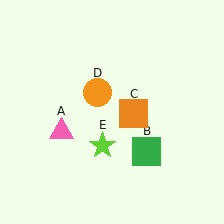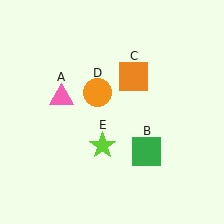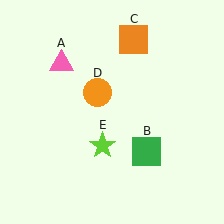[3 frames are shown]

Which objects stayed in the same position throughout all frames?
Green square (object B) and orange circle (object D) and lime star (object E) remained stationary.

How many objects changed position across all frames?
2 objects changed position: pink triangle (object A), orange square (object C).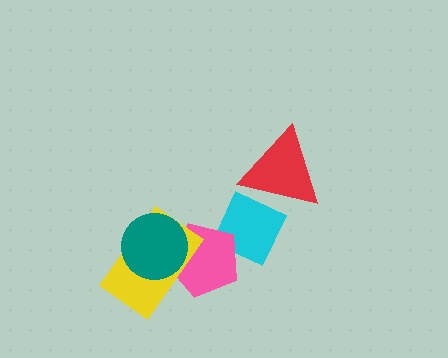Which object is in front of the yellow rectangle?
The teal circle is in front of the yellow rectangle.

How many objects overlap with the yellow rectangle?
2 objects overlap with the yellow rectangle.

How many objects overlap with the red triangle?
1 object overlaps with the red triangle.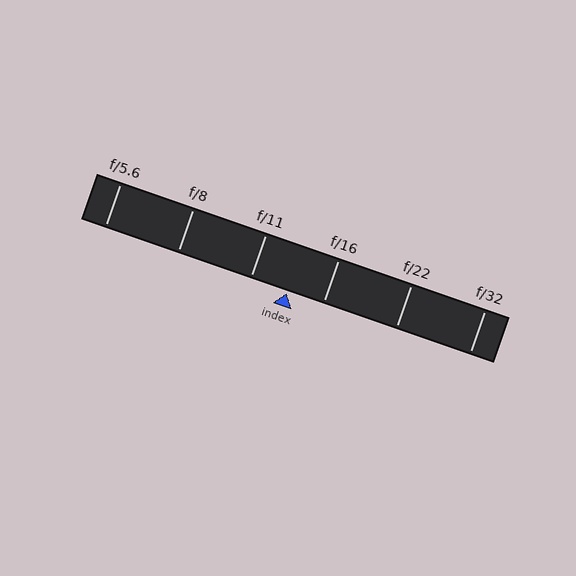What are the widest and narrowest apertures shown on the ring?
The widest aperture shown is f/5.6 and the narrowest is f/32.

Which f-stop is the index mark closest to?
The index mark is closest to f/16.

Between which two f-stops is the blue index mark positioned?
The index mark is between f/11 and f/16.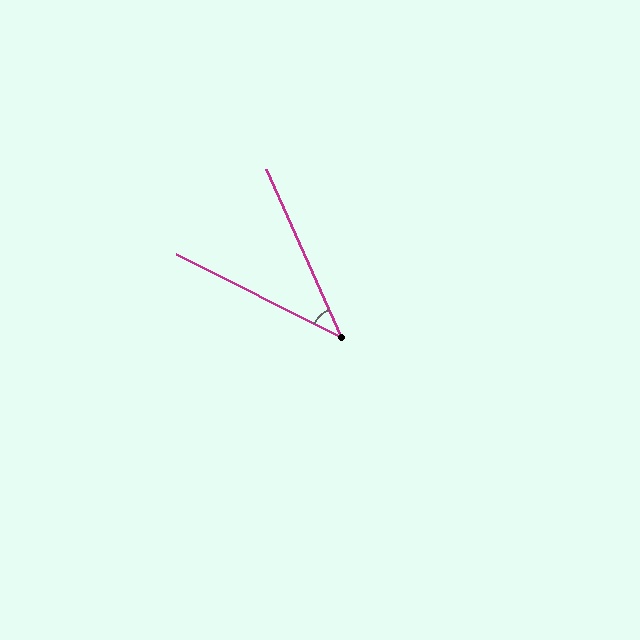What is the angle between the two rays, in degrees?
Approximately 39 degrees.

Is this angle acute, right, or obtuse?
It is acute.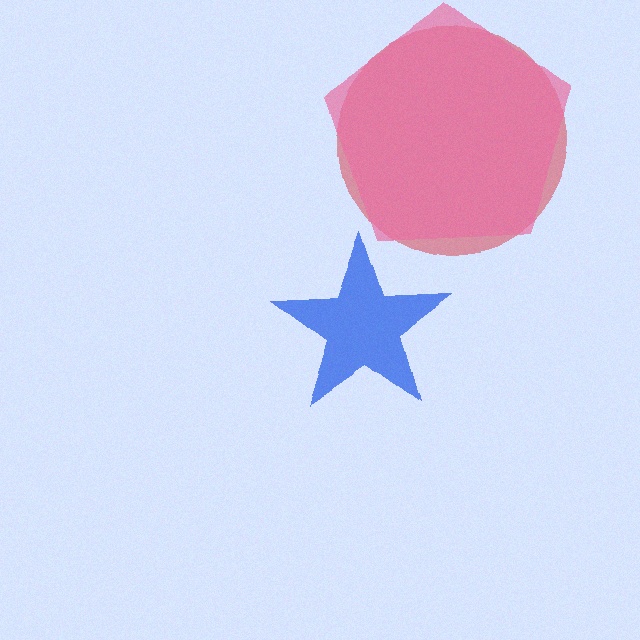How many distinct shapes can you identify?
There are 3 distinct shapes: a red circle, a blue star, a pink pentagon.